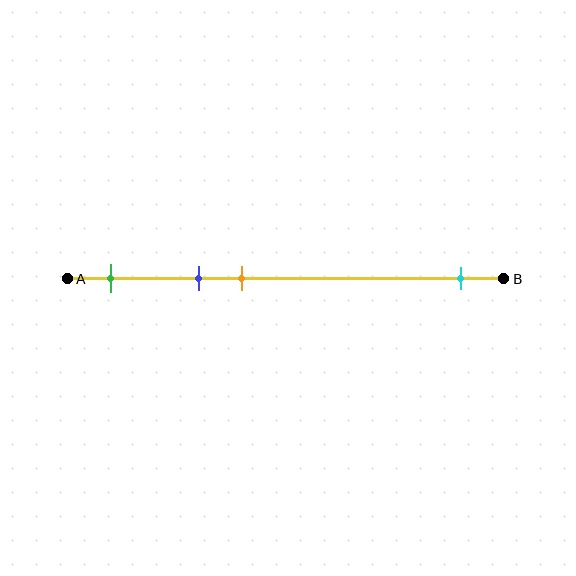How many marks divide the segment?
There are 4 marks dividing the segment.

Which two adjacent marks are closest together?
The blue and orange marks are the closest adjacent pair.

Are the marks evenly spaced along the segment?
No, the marks are not evenly spaced.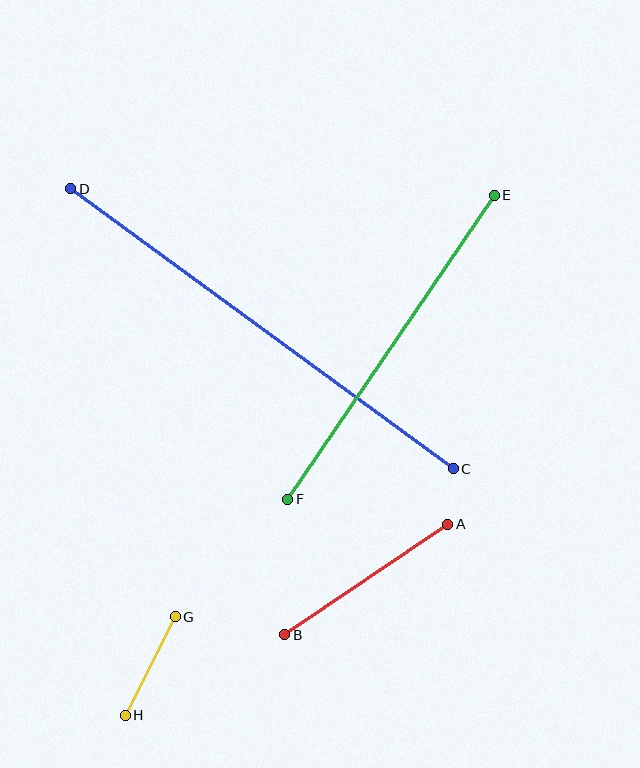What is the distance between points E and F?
The distance is approximately 368 pixels.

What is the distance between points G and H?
The distance is approximately 110 pixels.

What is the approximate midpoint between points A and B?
The midpoint is at approximately (366, 579) pixels.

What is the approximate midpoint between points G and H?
The midpoint is at approximately (150, 666) pixels.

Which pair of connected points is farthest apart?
Points C and D are farthest apart.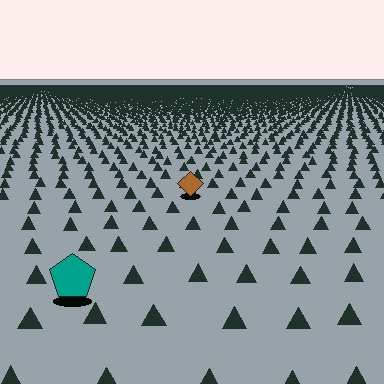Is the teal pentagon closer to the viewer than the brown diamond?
Yes. The teal pentagon is closer — you can tell from the texture gradient: the ground texture is coarser near it.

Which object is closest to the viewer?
The teal pentagon is closest. The texture marks near it are larger and more spread out.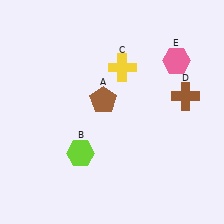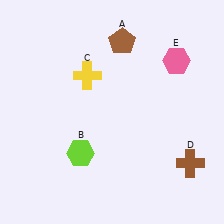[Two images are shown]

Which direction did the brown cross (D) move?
The brown cross (D) moved down.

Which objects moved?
The objects that moved are: the brown pentagon (A), the yellow cross (C), the brown cross (D).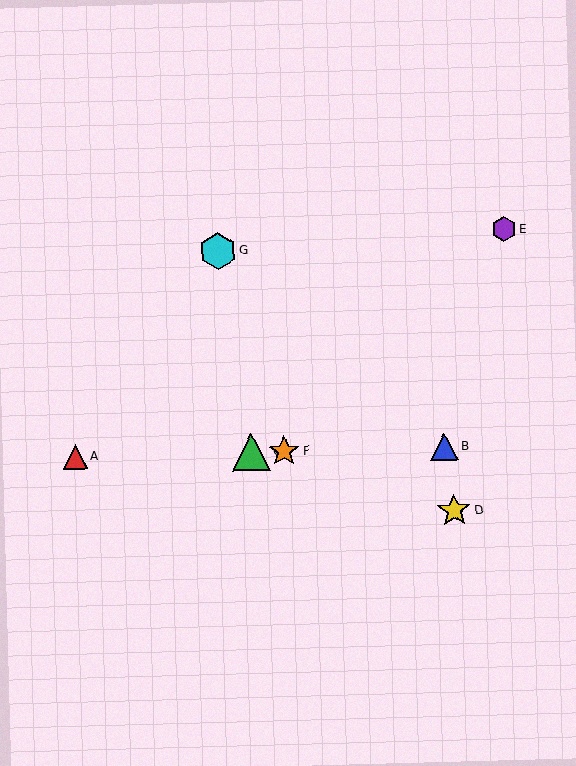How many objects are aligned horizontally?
4 objects (A, B, C, F) are aligned horizontally.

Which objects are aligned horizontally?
Objects A, B, C, F are aligned horizontally.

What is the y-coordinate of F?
Object F is at y≈451.